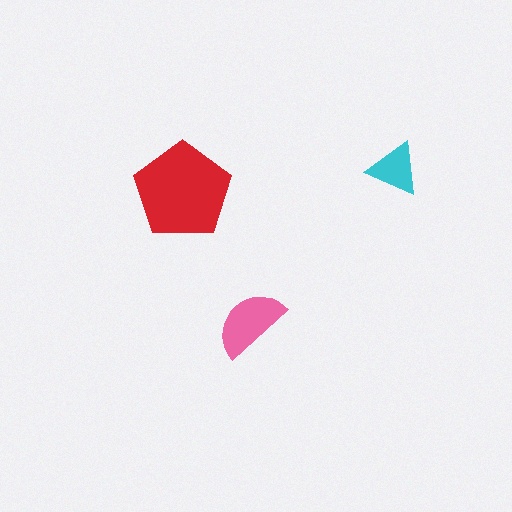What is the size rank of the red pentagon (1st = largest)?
1st.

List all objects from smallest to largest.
The cyan triangle, the pink semicircle, the red pentagon.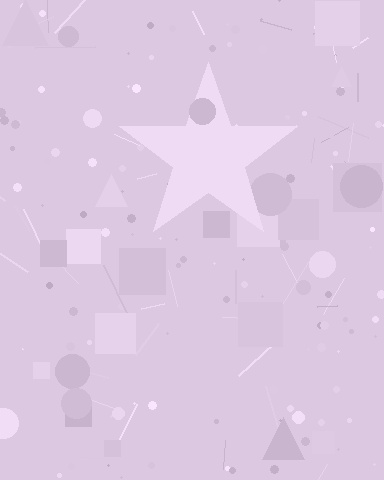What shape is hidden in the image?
A star is hidden in the image.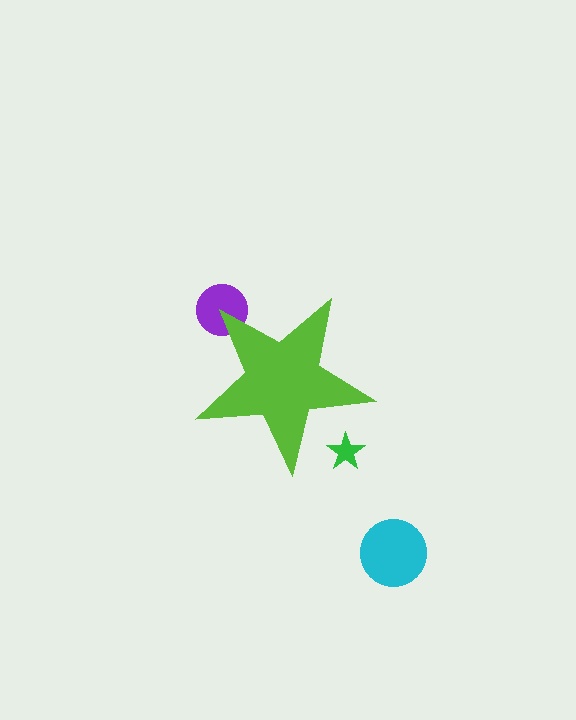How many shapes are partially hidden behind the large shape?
2 shapes are partially hidden.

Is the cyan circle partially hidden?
No, the cyan circle is fully visible.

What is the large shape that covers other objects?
A lime star.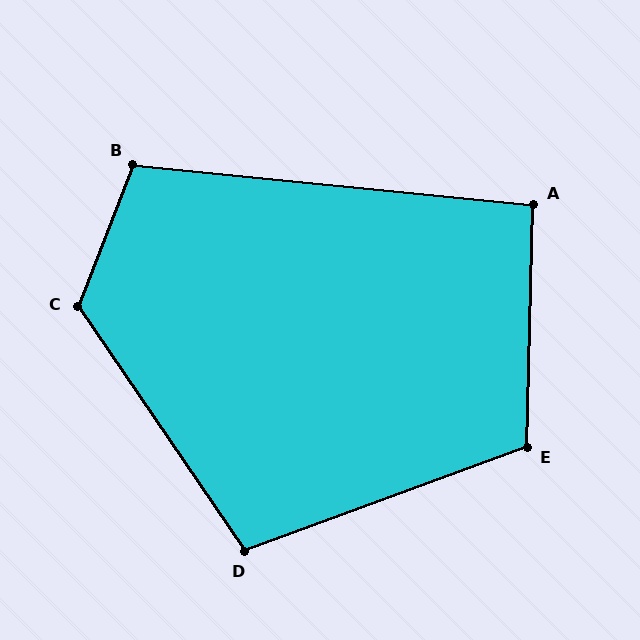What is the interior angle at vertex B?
Approximately 106 degrees (obtuse).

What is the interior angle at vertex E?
Approximately 112 degrees (obtuse).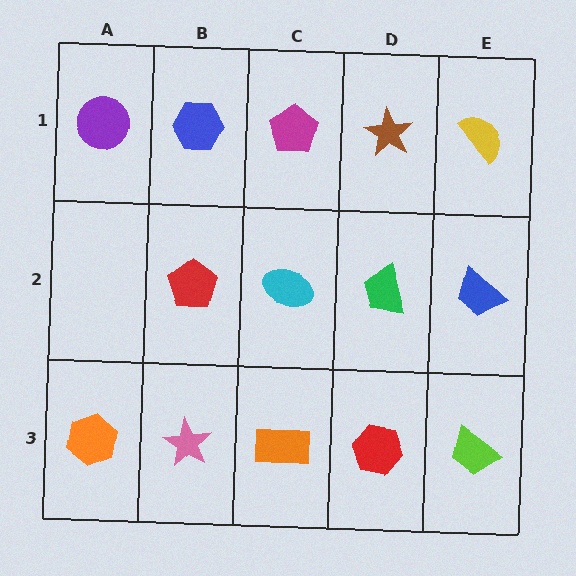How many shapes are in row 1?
5 shapes.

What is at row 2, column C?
A cyan ellipse.